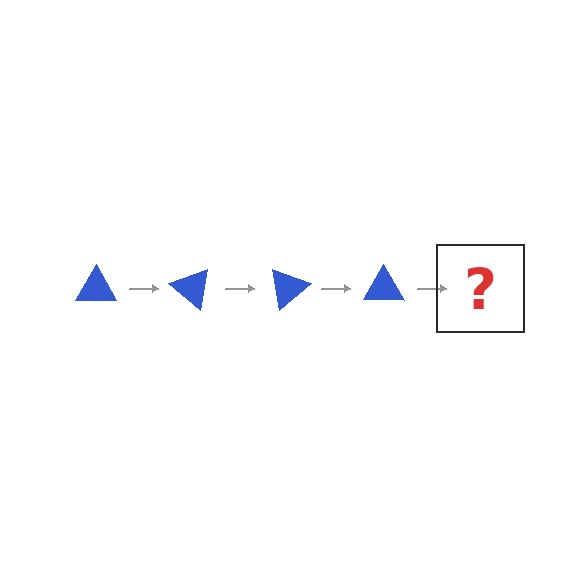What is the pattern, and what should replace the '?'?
The pattern is that the triangle rotates 40 degrees each step. The '?' should be a blue triangle rotated 160 degrees.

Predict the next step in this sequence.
The next step is a blue triangle rotated 160 degrees.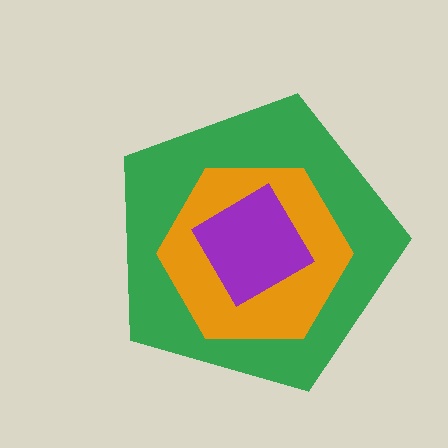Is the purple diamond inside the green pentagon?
Yes.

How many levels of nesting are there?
3.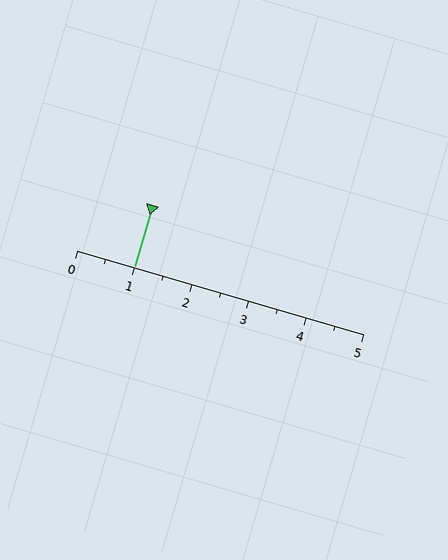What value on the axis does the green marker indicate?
The marker indicates approximately 1.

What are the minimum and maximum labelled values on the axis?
The axis runs from 0 to 5.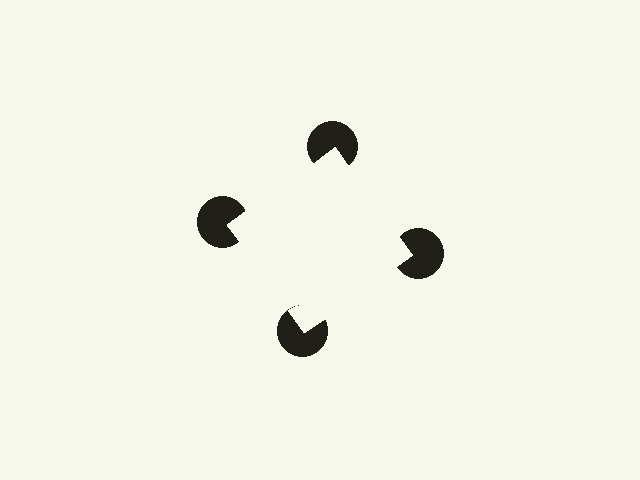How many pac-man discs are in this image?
There are 4 — one at each vertex of the illusory square.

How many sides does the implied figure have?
4 sides.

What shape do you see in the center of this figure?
An illusory square — its edges are inferred from the aligned wedge cuts in the pac-man discs, not physically drawn.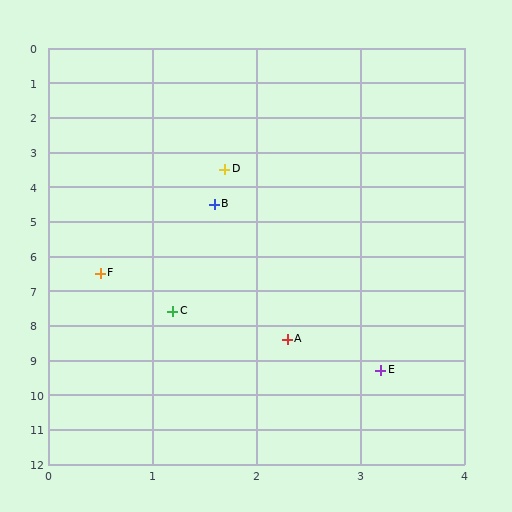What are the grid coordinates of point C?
Point C is at approximately (1.2, 7.6).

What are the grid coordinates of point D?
Point D is at approximately (1.7, 3.5).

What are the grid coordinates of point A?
Point A is at approximately (2.3, 8.4).